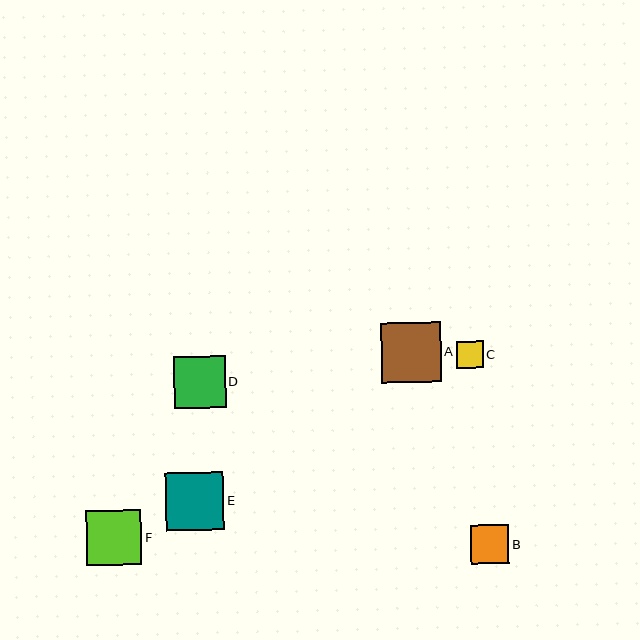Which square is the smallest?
Square C is the smallest with a size of approximately 27 pixels.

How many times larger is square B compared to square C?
Square B is approximately 1.4 times the size of square C.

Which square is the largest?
Square A is the largest with a size of approximately 59 pixels.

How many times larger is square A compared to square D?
Square A is approximately 1.1 times the size of square D.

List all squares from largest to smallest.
From largest to smallest: A, E, F, D, B, C.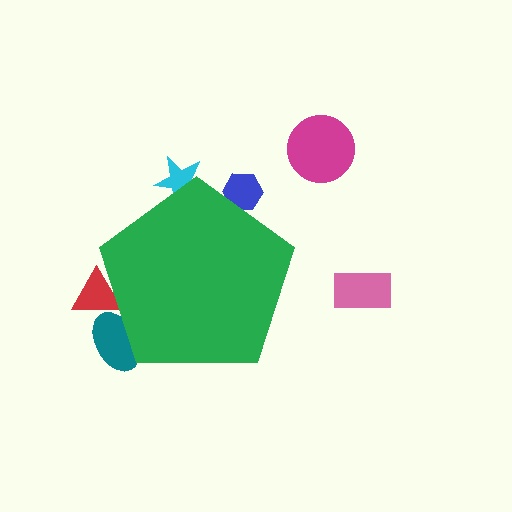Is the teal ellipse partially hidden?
Yes, the teal ellipse is partially hidden behind the green pentagon.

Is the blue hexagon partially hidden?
Yes, the blue hexagon is partially hidden behind the green pentagon.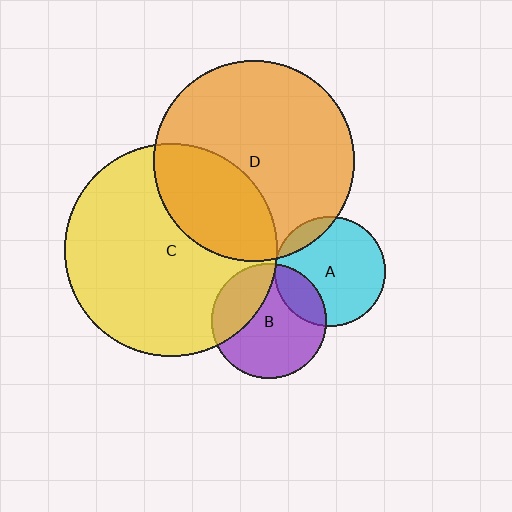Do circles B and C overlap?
Yes.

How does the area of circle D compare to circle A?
Approximately 3.3 times.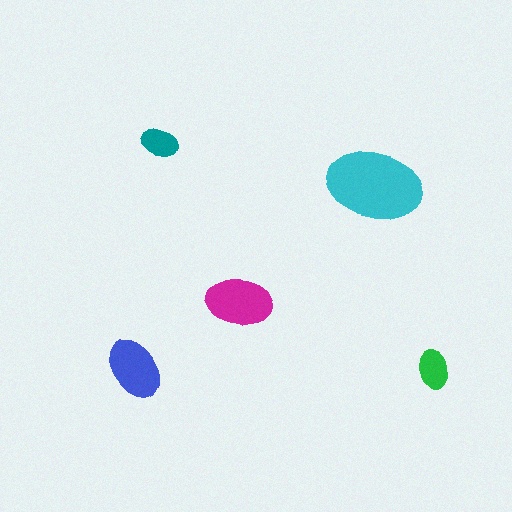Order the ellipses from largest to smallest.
the cyan one, the magenta one, the blue one, the green one, the teal one.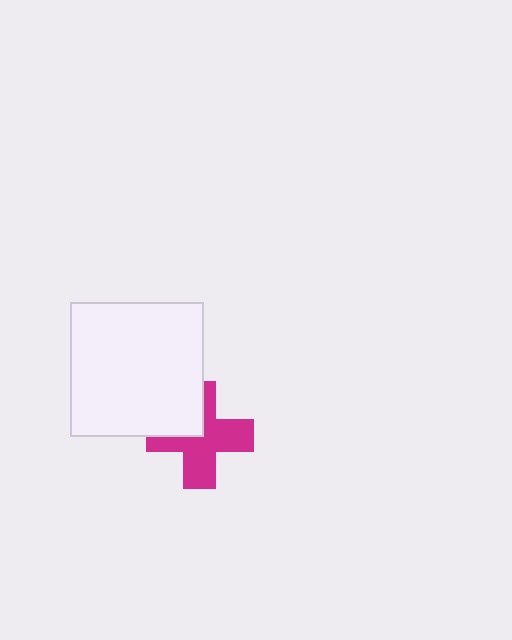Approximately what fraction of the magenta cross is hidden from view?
Roughly 31% of the magenta cross is hidden behind the white square.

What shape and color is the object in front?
The object in front is a white square.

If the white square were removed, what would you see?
You would see the complete magenta cross.